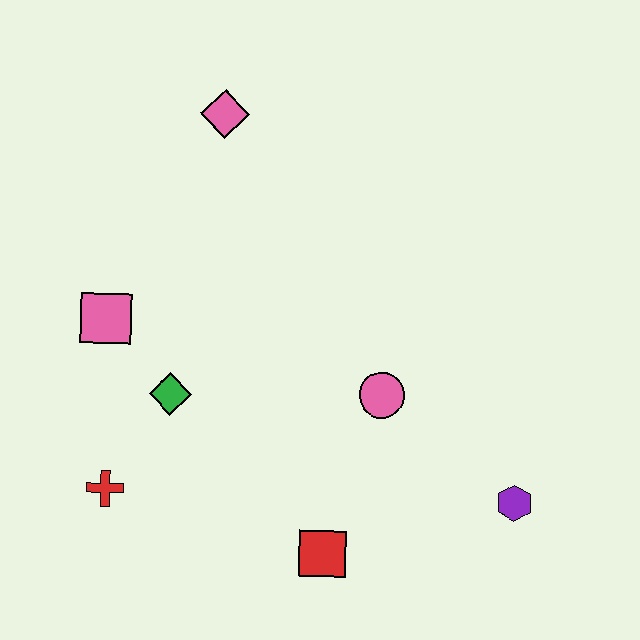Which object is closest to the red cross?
The green diamond is closest to the red cross.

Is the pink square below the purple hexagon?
No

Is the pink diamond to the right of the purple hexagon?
No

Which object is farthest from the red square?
The pink diamond is farthest from the red square.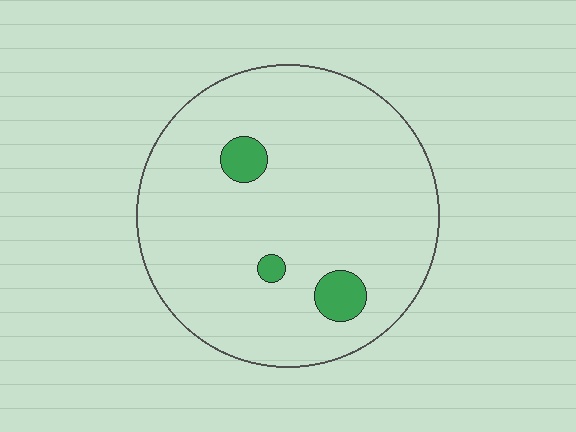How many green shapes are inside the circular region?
3.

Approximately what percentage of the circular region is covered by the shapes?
Approximately 5%.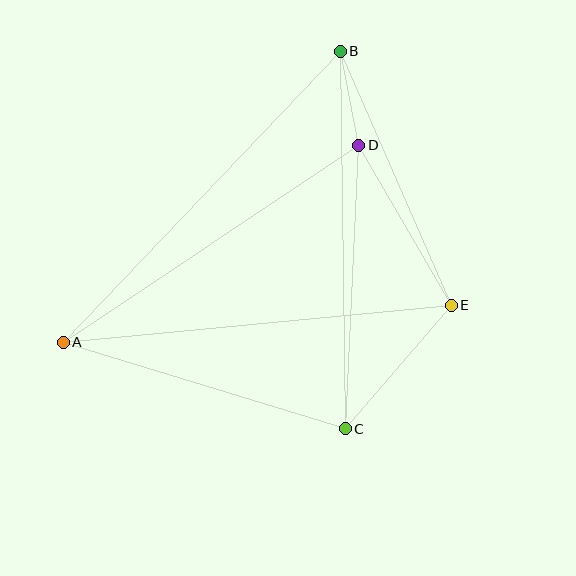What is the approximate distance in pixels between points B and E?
The distance between B and E is approximately 277 pixels.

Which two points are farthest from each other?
Points A and B are farthest from each other.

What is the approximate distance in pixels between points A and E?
The distance between A and E is approximately 390 pixels.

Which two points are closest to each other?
Points B and D are closest to each other.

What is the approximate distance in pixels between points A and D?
The distance between A and D is approximately 355 pixels.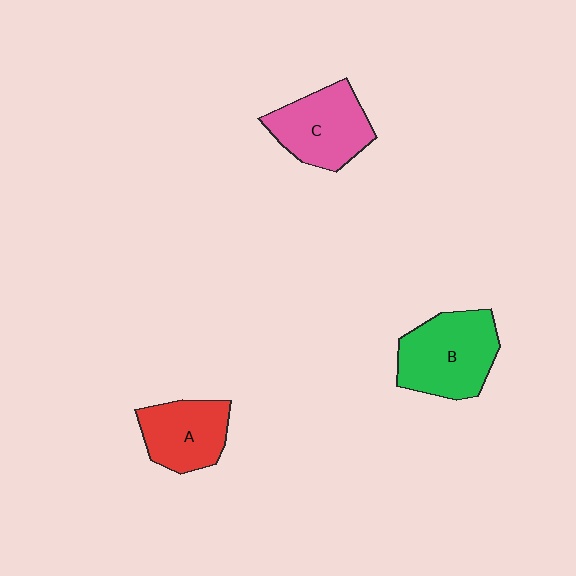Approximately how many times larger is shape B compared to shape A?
Approximately 1.3 times.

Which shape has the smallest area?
Shape A (red).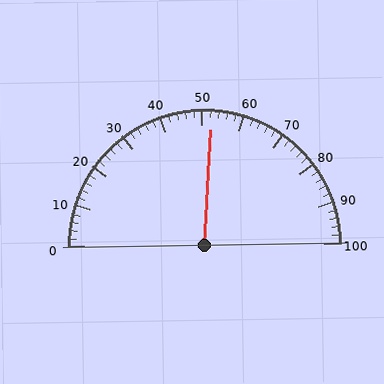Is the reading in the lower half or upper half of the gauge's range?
The reading is in the upper half of the range (0 to 100).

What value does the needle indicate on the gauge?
The needle indicates approximately 52.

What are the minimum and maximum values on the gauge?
The gauge ranges from 0 to 100.